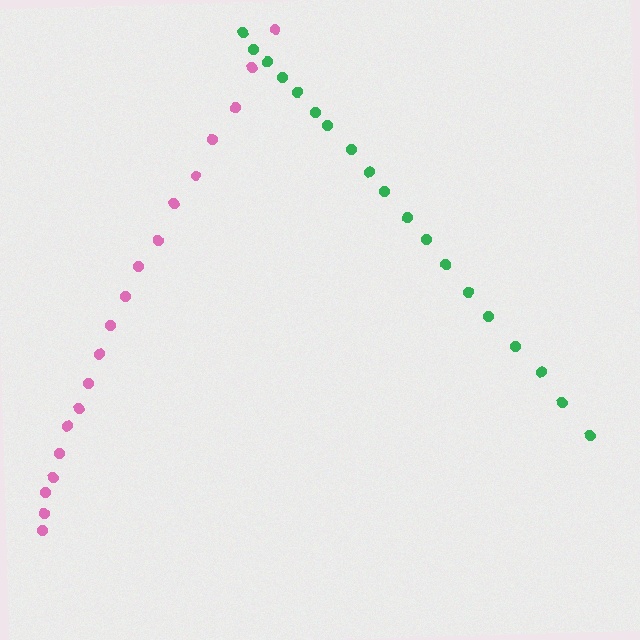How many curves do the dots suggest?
There are 2 distinct paths.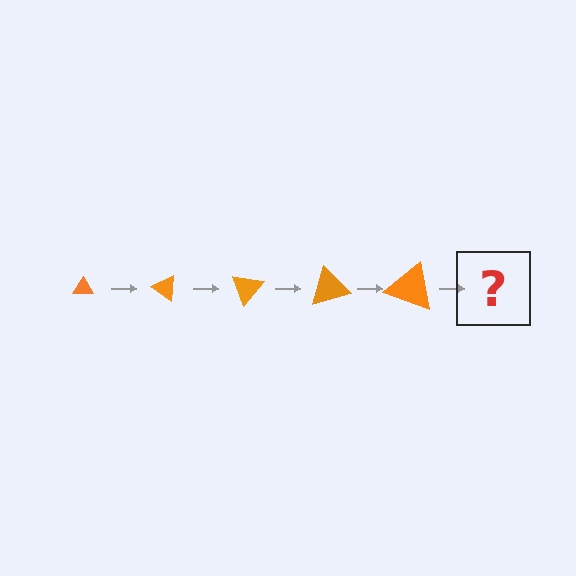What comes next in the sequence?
The next element should be a triangle, larger than the previous one and rotated 175 degrees from the start.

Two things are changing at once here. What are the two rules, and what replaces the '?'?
The two rules are that the triangle grows larger each step and it rotates 35 degrees each step. The '?' should be a triangle, larger than the previous one and rotated 175 degrees from the start.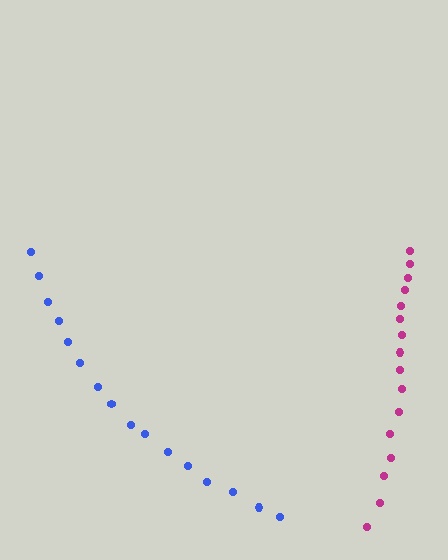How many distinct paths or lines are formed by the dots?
There are 2 distinct paths.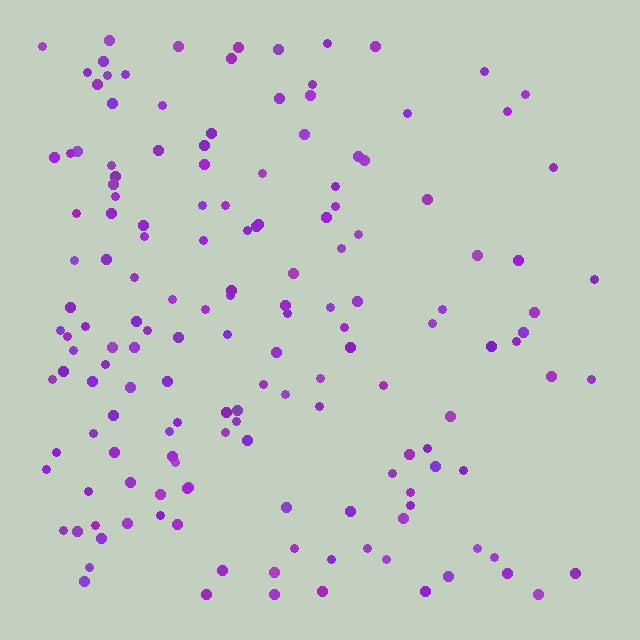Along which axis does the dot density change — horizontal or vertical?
Horizontal.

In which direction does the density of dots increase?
From right to left, with the left side densest.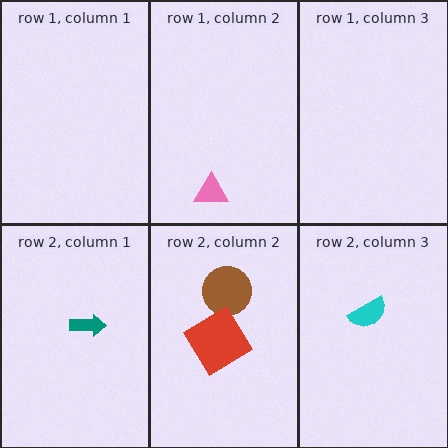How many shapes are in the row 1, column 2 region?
1.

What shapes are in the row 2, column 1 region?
The teal arrow.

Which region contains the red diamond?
The row 2, column 2 region.